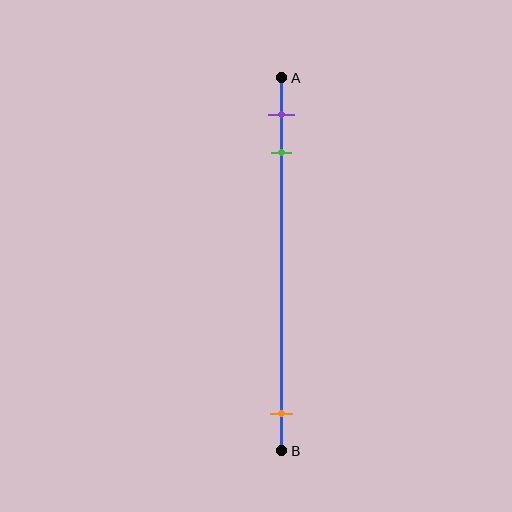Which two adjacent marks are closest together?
The purple and green marks are the closest adjacent pair.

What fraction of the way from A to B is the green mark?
The green mark is approximately 20% (0.2) of the way from A to B.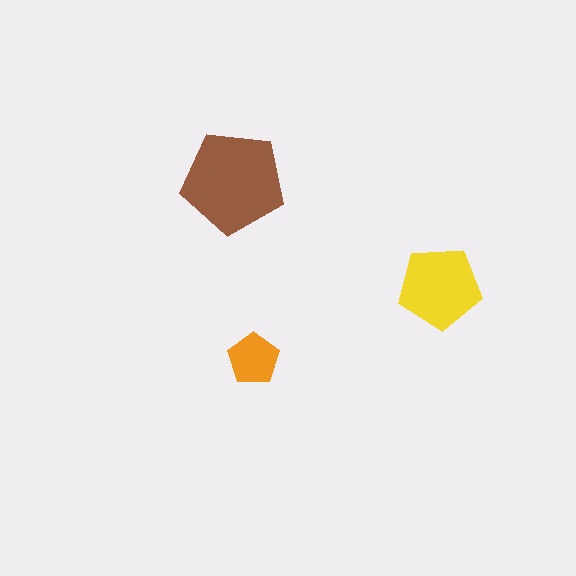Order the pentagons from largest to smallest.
the brown one, the yellow one, the orange one.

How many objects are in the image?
There are 3 objects in the image.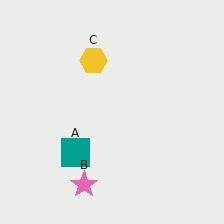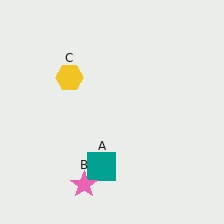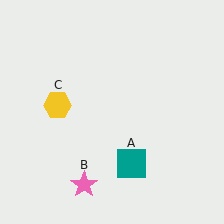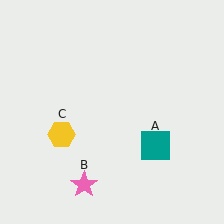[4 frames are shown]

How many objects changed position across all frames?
2 objects changed position: teal square (object A), yellow hexagon (object C).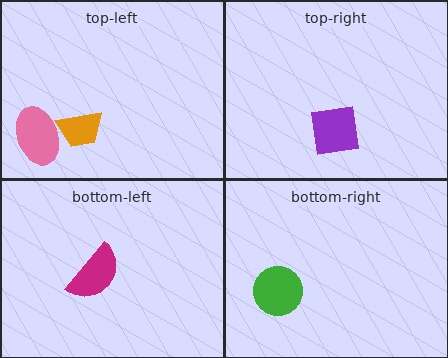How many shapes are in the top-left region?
2.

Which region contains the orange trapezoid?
The top-left region.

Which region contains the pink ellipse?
The top-left region.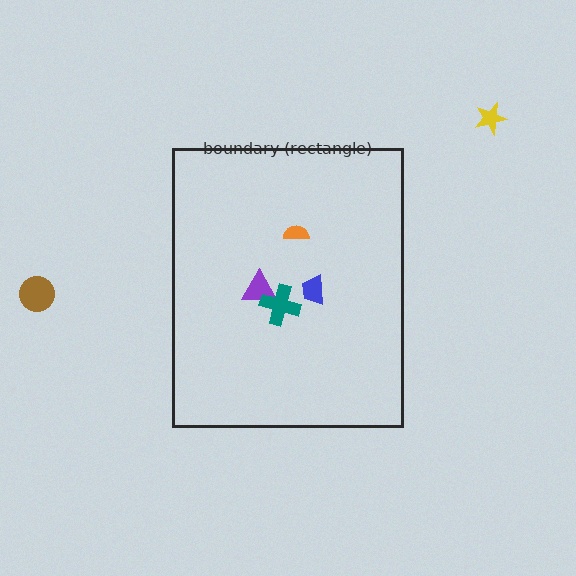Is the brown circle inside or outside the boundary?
Outside.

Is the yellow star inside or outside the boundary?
Outside.